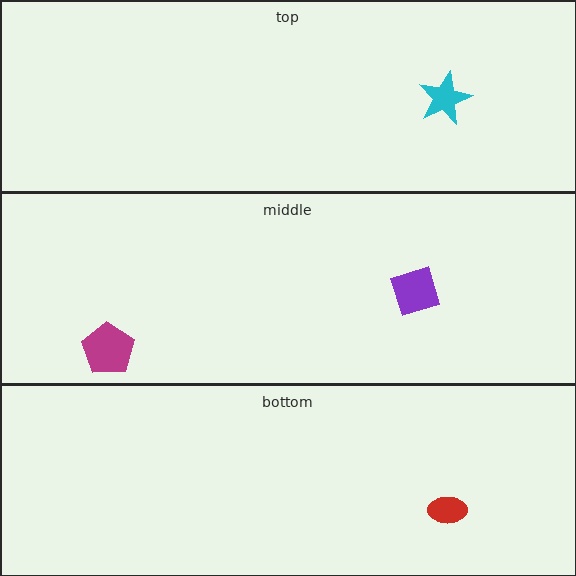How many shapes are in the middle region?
2.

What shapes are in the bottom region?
The red ellipse.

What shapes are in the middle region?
The purple square, the magenta pentagon.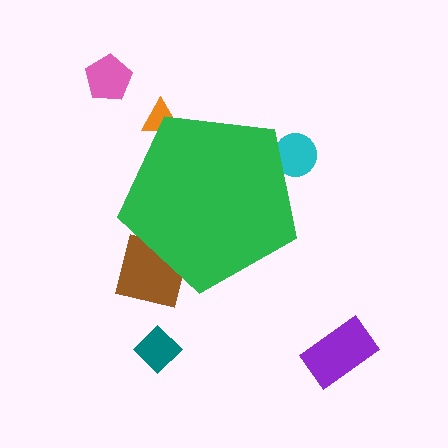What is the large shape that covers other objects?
A green pentagon.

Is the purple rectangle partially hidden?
No, the purple rectangle is fully visible.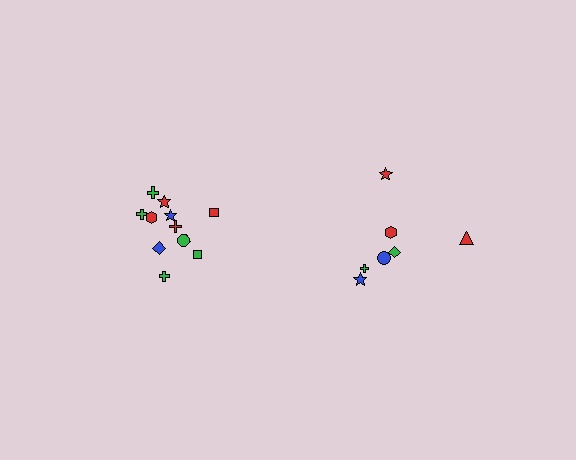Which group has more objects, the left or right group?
The left group.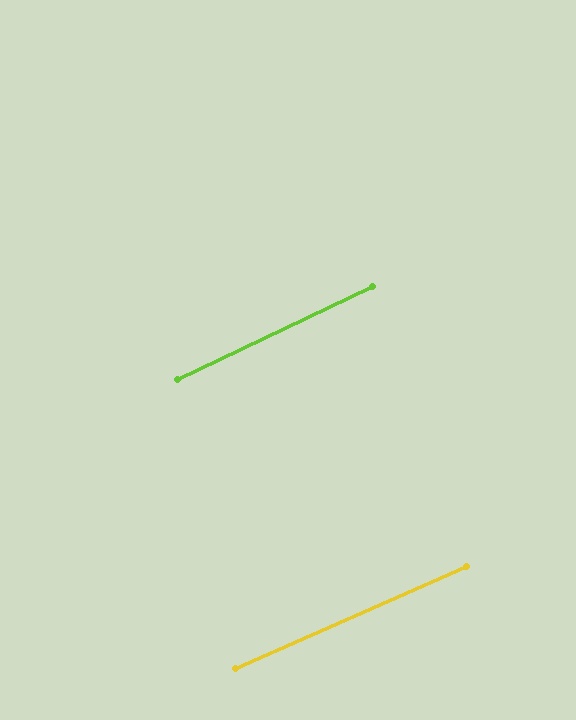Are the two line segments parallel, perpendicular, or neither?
Parallel — their directions differ by only 1.8°.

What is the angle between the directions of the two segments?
Approximately 2 degrees.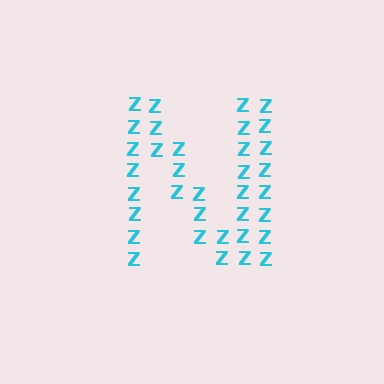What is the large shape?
The large shape is the letter N.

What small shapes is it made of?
It is made of small letter Z's.